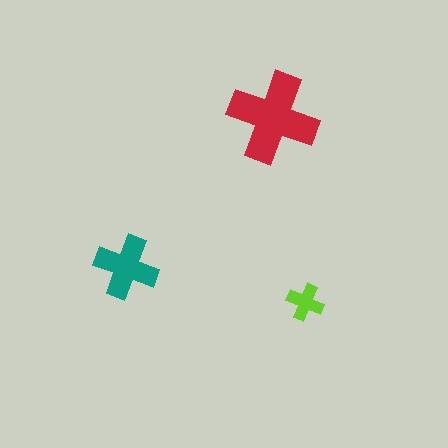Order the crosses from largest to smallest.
the red one, the teal one, the lime one.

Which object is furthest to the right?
The lime cross is rightmost.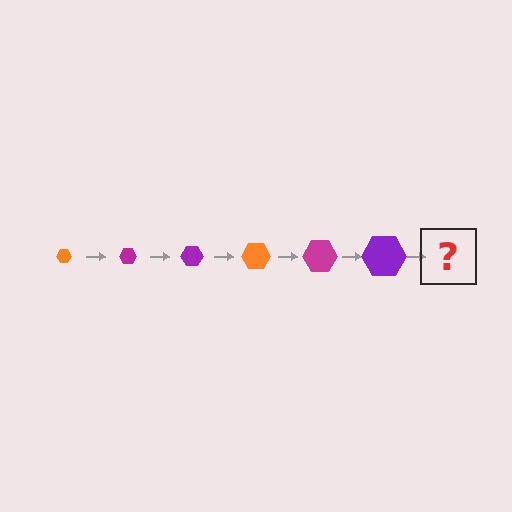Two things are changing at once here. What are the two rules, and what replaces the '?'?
The two rules are that the hexagon grows larger each step and the color cycles through orange, magenta, and purple. The '?' should be an orange hexagon, larger than the previous one.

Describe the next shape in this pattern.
It should be an orange hexagon, larger than the previous one.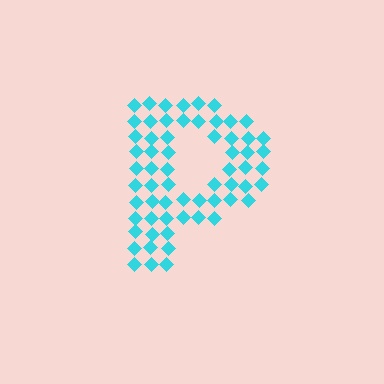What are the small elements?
The small elements are diamonds.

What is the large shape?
The large shape is the letter P.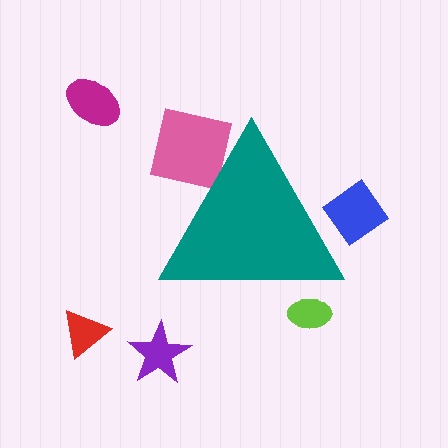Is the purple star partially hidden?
No, the purple star is fully visible.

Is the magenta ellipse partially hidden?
No, the magenta ellipse is fully visible.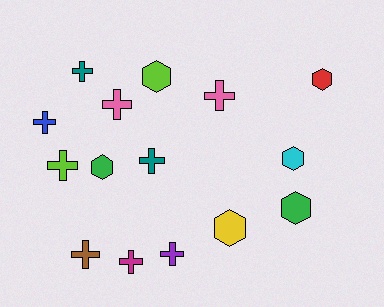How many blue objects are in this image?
There is 1 blue object.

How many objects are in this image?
There are 15 objects.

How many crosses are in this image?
There are 9 crosses.